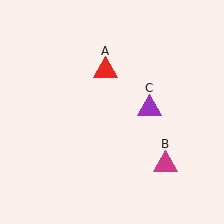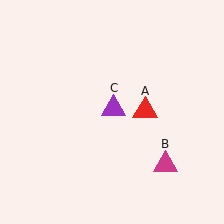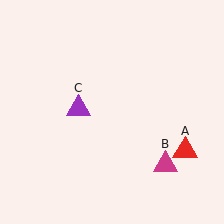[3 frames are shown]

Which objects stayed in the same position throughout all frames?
Magenta triangle (object B) remained stationary.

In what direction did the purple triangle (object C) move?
The purple triangle (object C) moved left.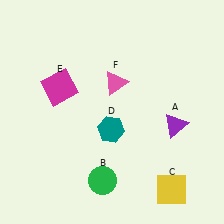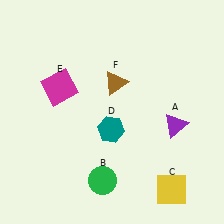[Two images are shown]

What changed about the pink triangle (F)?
In Image 1, F is pink. In Image 2, it changed to brown.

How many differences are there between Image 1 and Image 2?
There is 1 difference between the two images.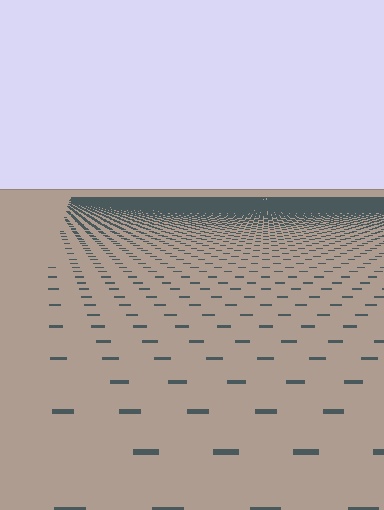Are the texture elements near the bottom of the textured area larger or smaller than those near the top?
Larger. Near the bottom, elements are closer to the viewer and appear at a bigger on-screen size.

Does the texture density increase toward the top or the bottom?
Density increases toward the top.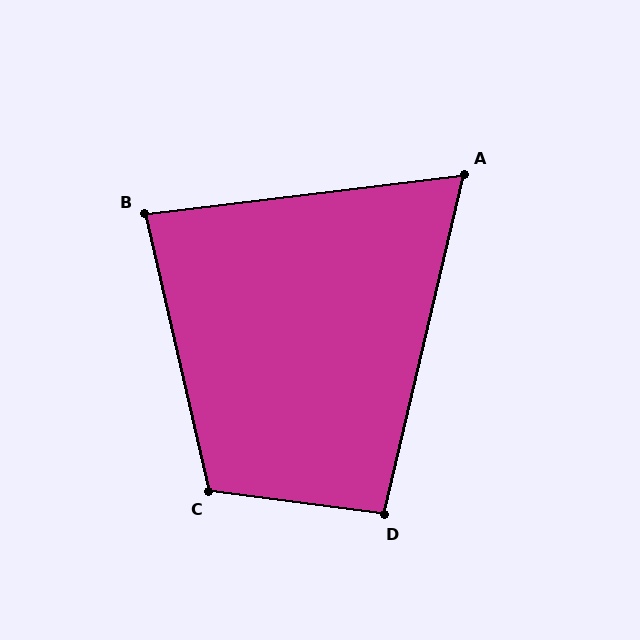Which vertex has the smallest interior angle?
A, at approximately 70 degrees.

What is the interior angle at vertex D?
Approximately 96 degrees (obtuse).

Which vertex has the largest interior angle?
C, at approximately 110 degrees.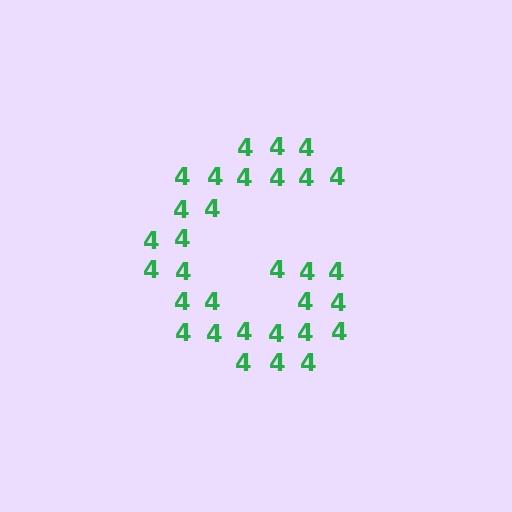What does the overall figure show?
The overall figure shows the letter G.